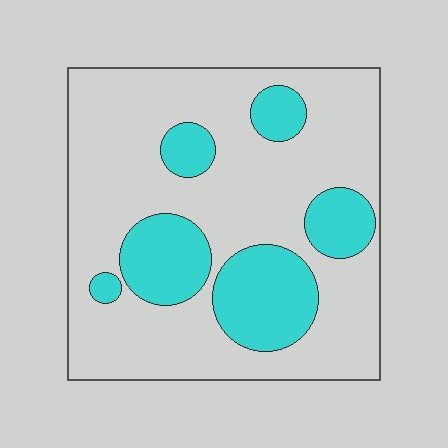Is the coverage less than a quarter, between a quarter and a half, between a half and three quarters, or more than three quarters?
Between a quarter and a half.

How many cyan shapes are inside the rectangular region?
6.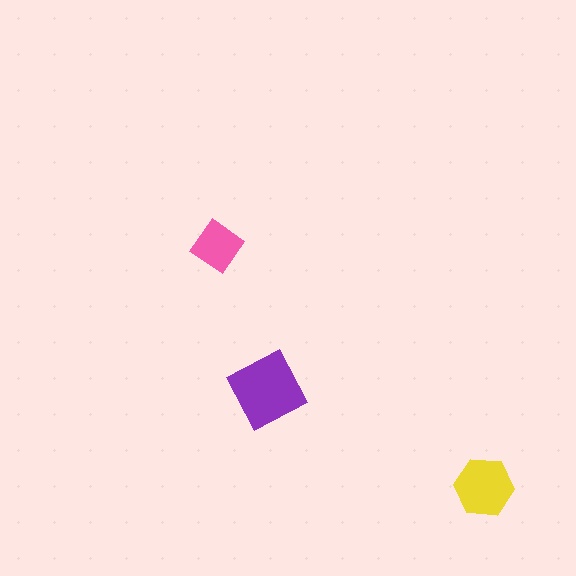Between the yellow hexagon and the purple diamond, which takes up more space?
The purple diamond.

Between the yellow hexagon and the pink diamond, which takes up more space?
The yellow hexagon.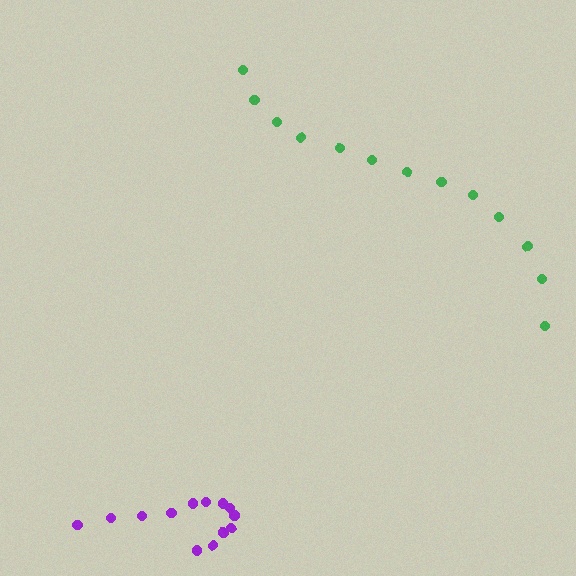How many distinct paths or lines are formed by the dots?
There are 2 distinct paths.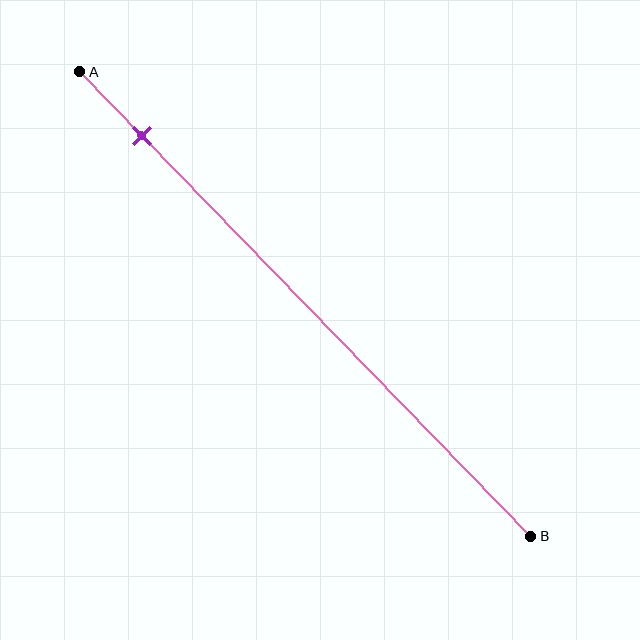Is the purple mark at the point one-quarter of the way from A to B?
No, the mark is at about 15% from A, not at the 25% one-quarter point.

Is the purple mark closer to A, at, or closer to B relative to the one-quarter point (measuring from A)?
The purple mark is closer to point A than the one-quarter point of segment AB.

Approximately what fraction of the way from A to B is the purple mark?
The purple mark is approximately 15% of the way from A to B.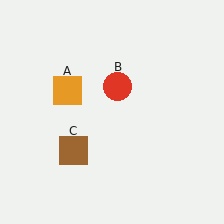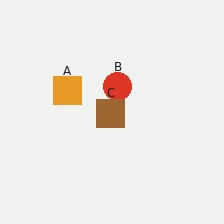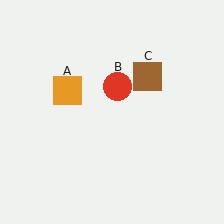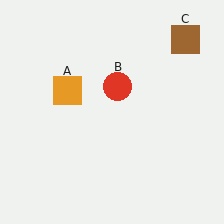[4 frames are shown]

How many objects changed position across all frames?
1 object changed position: brown square (object C).